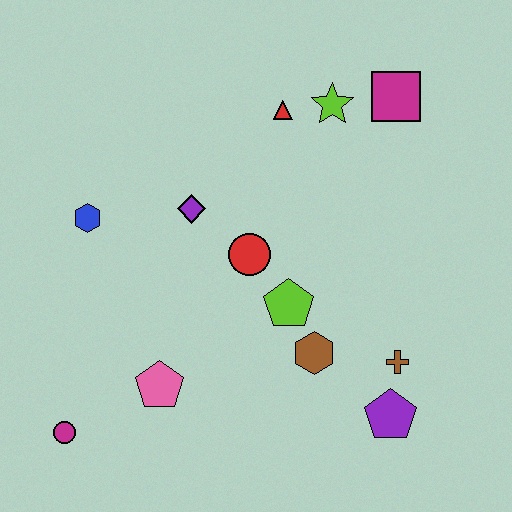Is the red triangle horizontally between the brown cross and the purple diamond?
Yes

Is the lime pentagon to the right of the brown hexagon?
No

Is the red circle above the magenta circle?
Yes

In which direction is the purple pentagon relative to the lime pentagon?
The purple pentagon is below the lime pentagon.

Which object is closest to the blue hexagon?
The purple diamond is closest to the blue hexagon.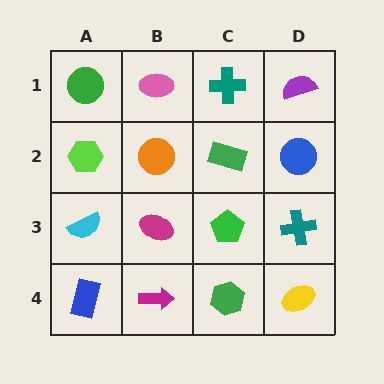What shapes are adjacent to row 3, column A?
A lime hexagon (row 2, column A), a blue rectangle (row 4, column A), a magenta ellipse (row 3, column B).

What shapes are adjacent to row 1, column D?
A blue circle (row 2, column D), a teal cross (row 1, column C).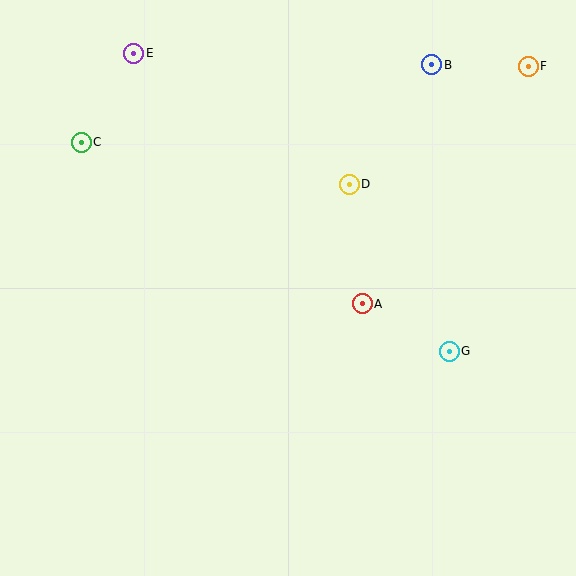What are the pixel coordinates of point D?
Point D is at (349, 184).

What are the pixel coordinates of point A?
Point A is at (362, 304).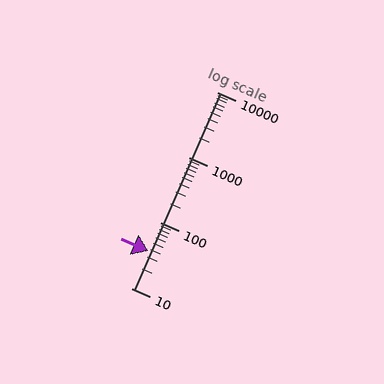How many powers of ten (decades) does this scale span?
The scale spans 3 decades, from 10 to 10000.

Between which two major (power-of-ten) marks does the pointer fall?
The pointer is between 10 and 100.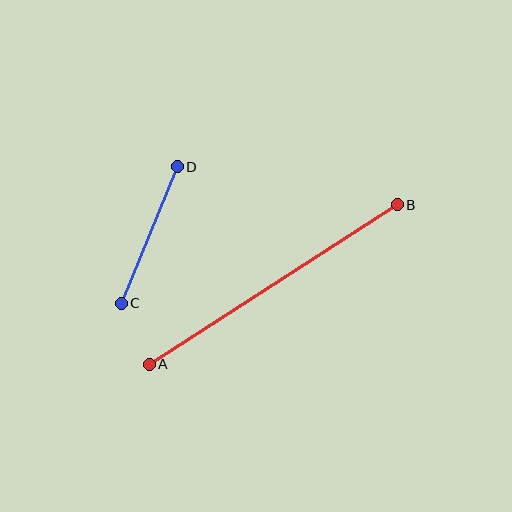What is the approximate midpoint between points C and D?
The midpoint is at approximately (149, 235) pixels.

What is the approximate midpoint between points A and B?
The midpoint is at approximately (273, 285) pixels.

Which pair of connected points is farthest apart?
Points A and B are farthest apart.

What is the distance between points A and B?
The distance is approximately 295 pixels.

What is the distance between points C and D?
The distance is approximately 148 pixels.